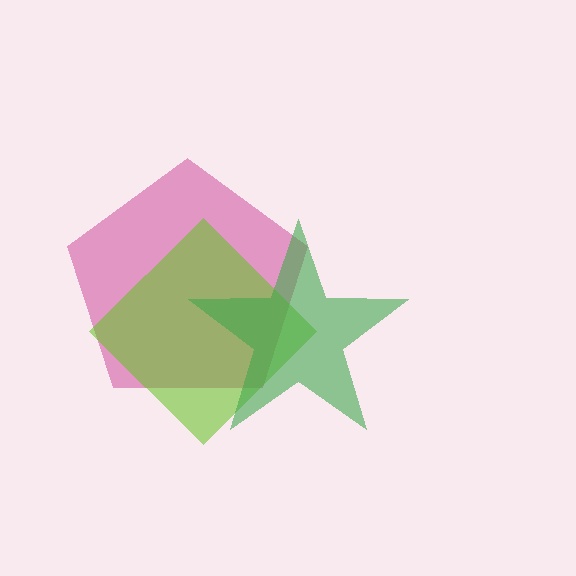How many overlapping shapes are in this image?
There are 3 overlapping shapes in the image.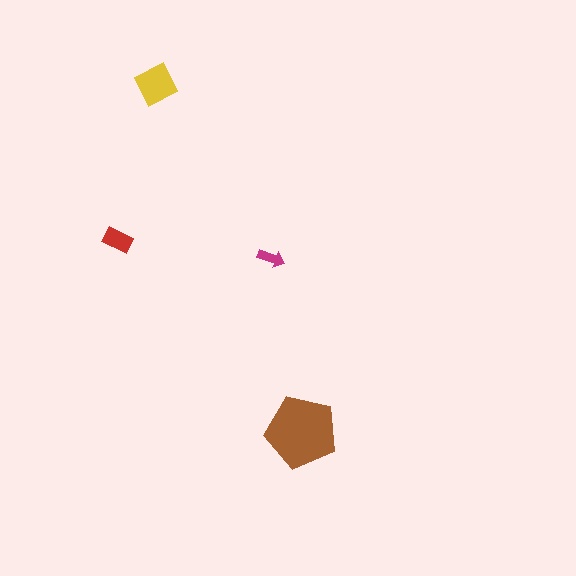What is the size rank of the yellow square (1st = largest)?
2nd.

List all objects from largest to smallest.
The brown pentagon, the yellow square, the red rectangle, the magenta arrow.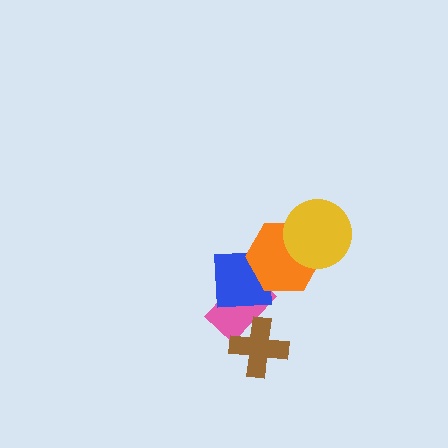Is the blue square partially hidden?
Yes, it is partially covered by another shape.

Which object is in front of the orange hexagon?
The yellow circle is in front of the orange hexagon.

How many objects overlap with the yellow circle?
1 object overlaps with the yellow circle.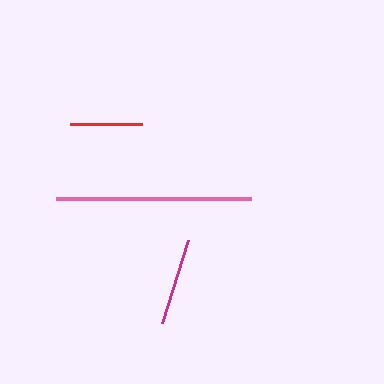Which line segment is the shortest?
The red line is the shortest at approximately 72 pixels.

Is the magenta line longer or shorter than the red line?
The magenta line is longer than the red line.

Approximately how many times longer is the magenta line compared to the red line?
The magenta line is approximately 1.2 times the length of the red line.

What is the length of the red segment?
The red segment is approximately 72 pixels long.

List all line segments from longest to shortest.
From longest to shortest: pink, magenta, red.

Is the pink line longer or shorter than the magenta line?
The pink line is longer than the magenta line.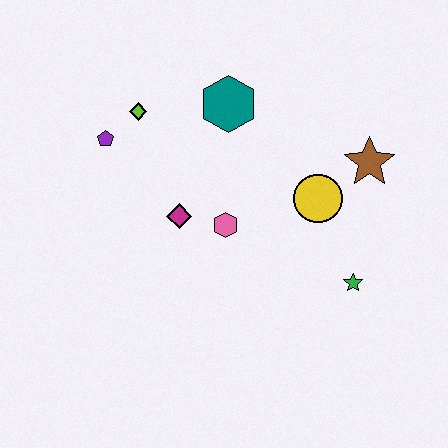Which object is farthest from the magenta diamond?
The brown star is farthest from the magenta diamond.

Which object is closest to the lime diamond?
The purple pentagon is closest to the lime diamond.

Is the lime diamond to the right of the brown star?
No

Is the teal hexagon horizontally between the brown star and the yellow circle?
No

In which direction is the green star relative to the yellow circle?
The green star is below the yellow circle.